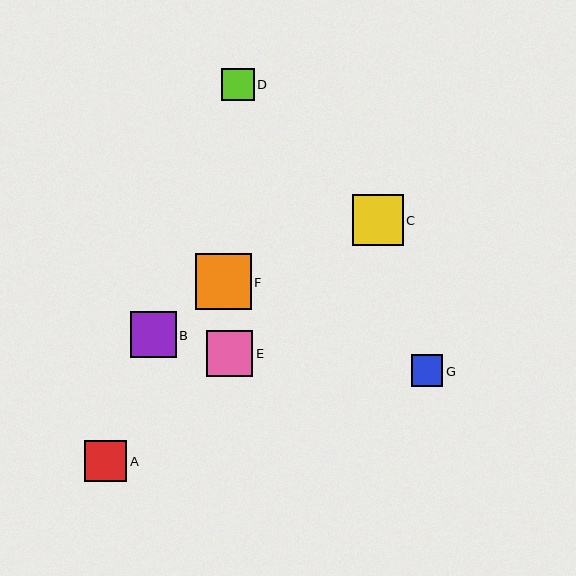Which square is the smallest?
Square G is the smallest with a size of approximately 31 pixels.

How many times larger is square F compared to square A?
Square F is approximately 1.4 times the size of square A.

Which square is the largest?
Square F is the largest with a size of approximately 56 pixels.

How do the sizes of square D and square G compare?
Square D and square G are approximately the same size.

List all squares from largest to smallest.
From largest to smallest: F, C, E, B, A, D, G.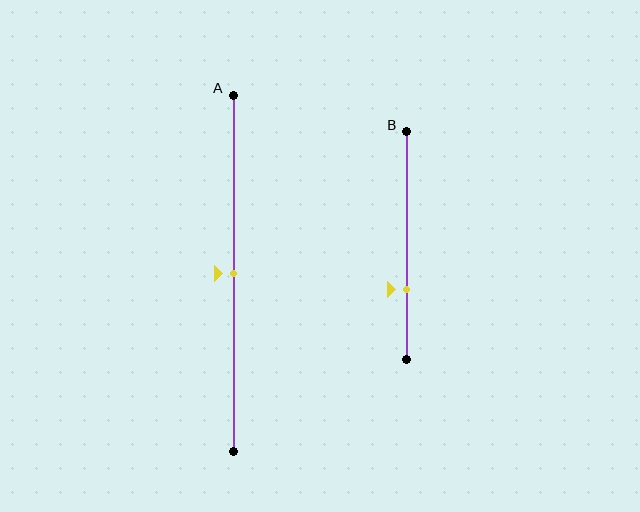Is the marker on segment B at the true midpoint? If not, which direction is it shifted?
No, the marker on segment B is shifted downward by about 19% of the segment length.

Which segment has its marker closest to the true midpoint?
Segment A has its marker closest to the true midpoint.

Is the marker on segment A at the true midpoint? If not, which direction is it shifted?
Yes, the marker on segment A is at the true midpoint.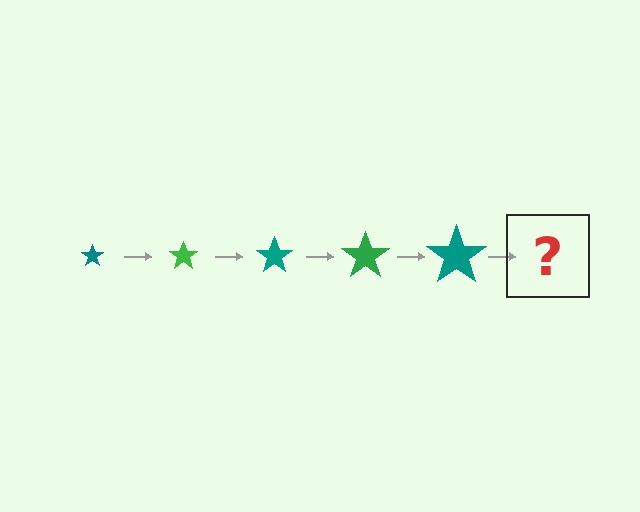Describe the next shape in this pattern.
It should be a green star, larger than the previous one.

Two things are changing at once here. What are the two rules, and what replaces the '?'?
The two rules are that the star grows larger each step and the color cycles through teal and green. The '?' should be a green star, larger than the previous one.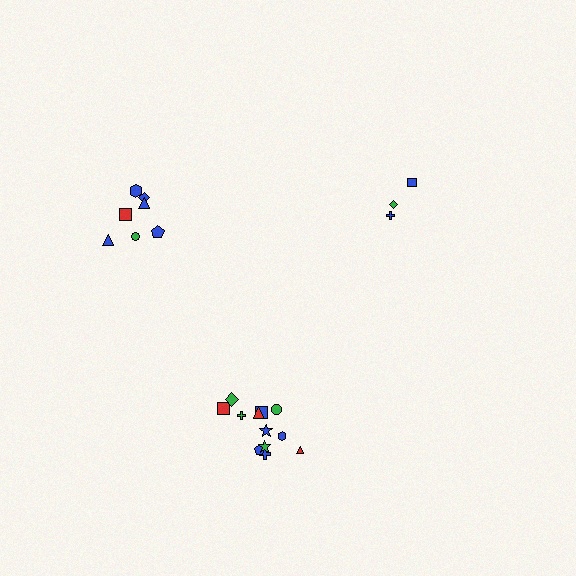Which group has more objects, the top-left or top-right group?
The top-left group.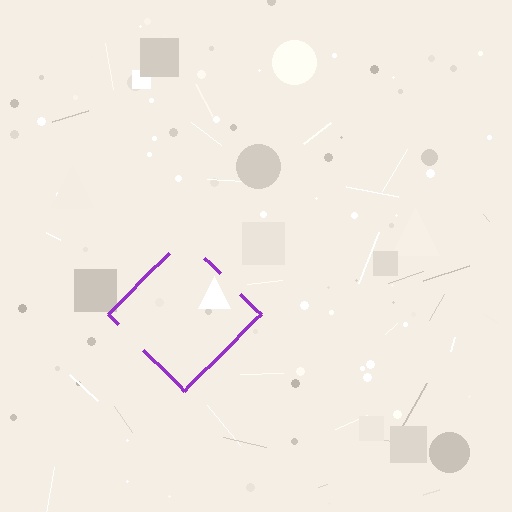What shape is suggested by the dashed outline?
The dashed outline suggests a diamond.